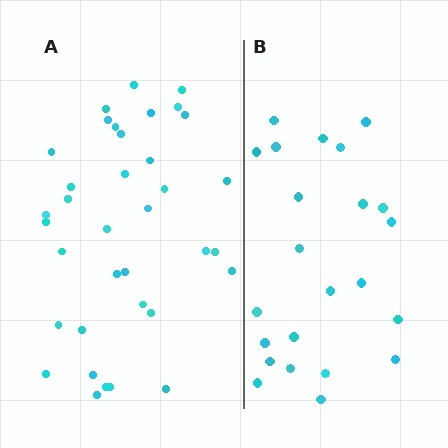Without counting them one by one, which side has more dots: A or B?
Region A (the left region) has more dots.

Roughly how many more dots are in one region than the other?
Region A has approximately 15 more dots than region B.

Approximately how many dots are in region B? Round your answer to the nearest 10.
About 20 dots. (The exact count is 23, which rounds to 20.)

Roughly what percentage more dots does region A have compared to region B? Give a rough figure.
About 55% more.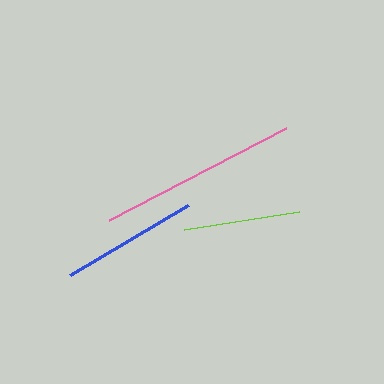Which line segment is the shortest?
The lime line is the shortest at approximately 116 pixels.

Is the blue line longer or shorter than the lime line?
The blue line is longer than the lime line.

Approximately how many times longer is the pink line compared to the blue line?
The pink line is approximately 1.5 times the length of the blue line.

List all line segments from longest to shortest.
From longest to shortest: pink, blue, lime.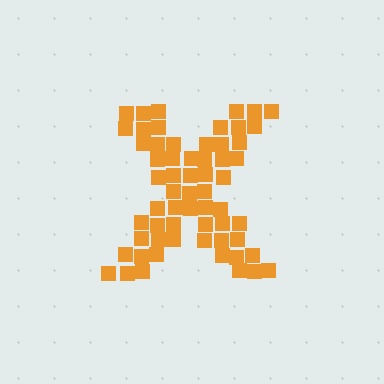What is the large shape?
The large shape is the letter X.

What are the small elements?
The small elements are squares.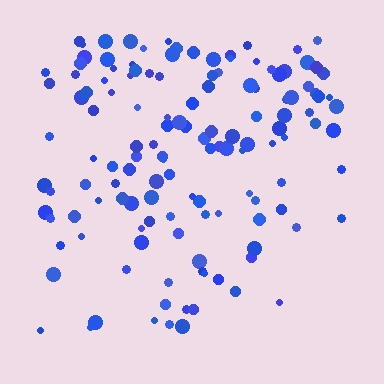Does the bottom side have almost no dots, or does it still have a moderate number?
Still a moderate number, just noticeably fewer than the top.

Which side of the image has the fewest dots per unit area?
The bottom.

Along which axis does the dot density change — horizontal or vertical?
Vertical.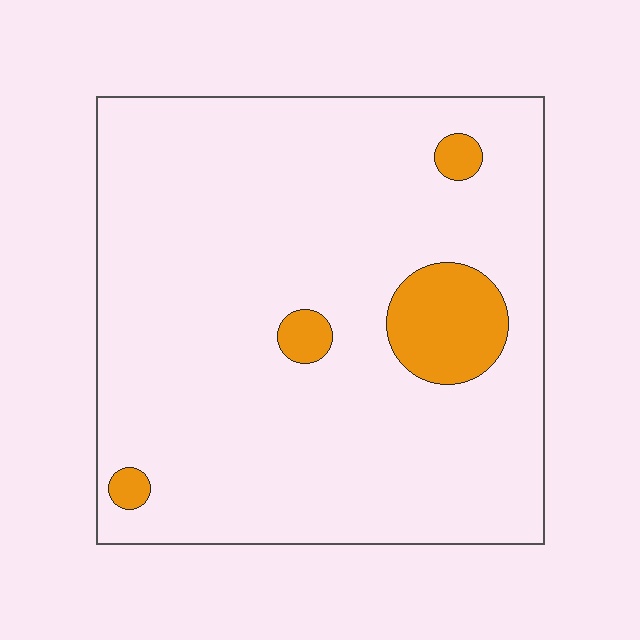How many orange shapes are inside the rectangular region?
4.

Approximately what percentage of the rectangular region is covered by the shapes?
Approximately 10%.